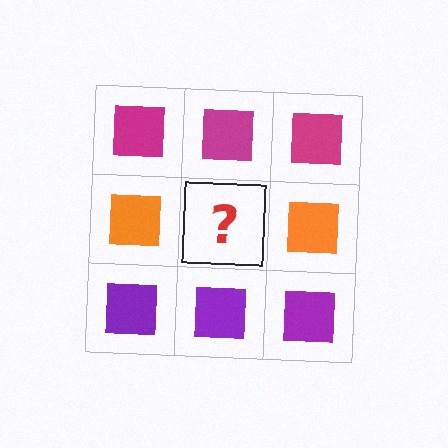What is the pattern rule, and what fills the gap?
The rule is that each row has a consistent color. The gap should be filled with an orange square.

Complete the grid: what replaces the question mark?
The question mark should be replaced with an orange square.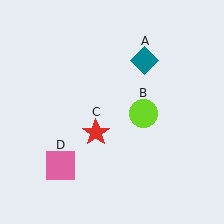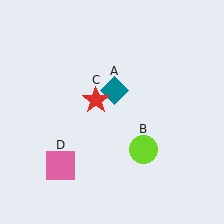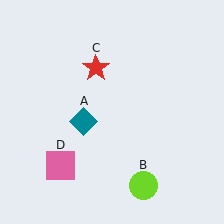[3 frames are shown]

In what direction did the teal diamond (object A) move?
The teal diamond (object A) moved down and to the left.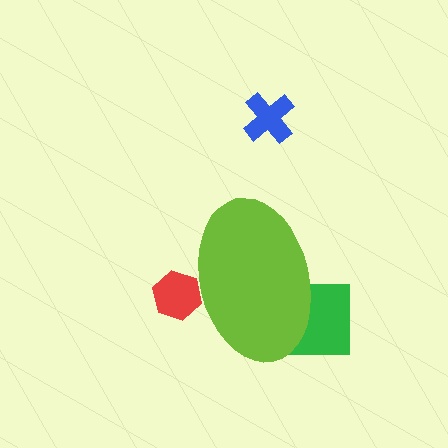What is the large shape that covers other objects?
A lime ellipse.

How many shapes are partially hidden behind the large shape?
2 shapes are partially hidden.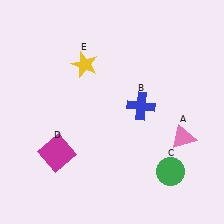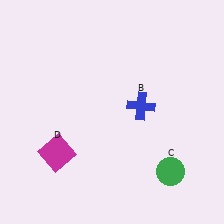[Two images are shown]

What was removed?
The yellow star (E), the pink triangle (A) were removed in Image 2.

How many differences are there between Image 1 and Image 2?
There are 2 differences between the two images.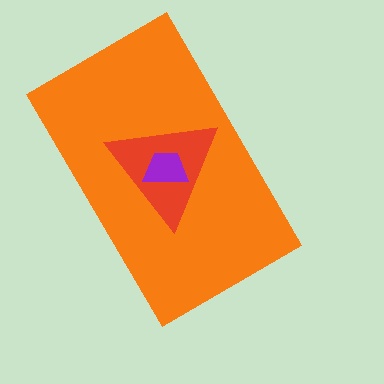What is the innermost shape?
The purple trapezoid.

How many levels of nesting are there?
3.